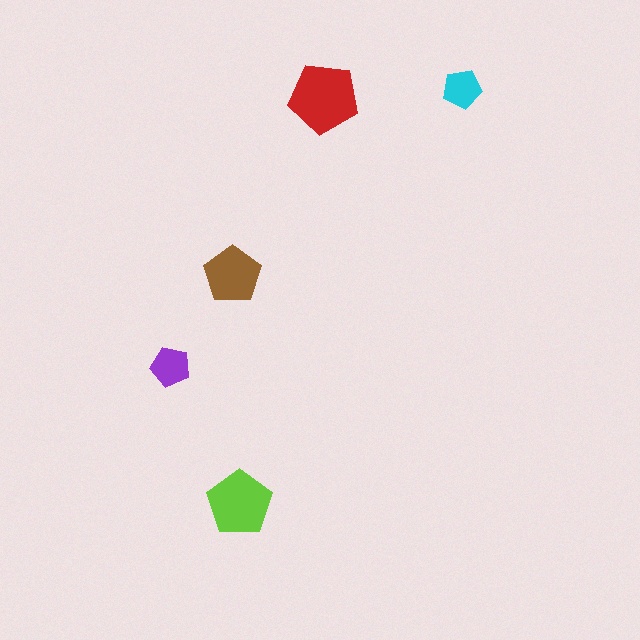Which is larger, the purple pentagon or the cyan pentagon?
The purple one.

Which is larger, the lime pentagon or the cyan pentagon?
The lime one.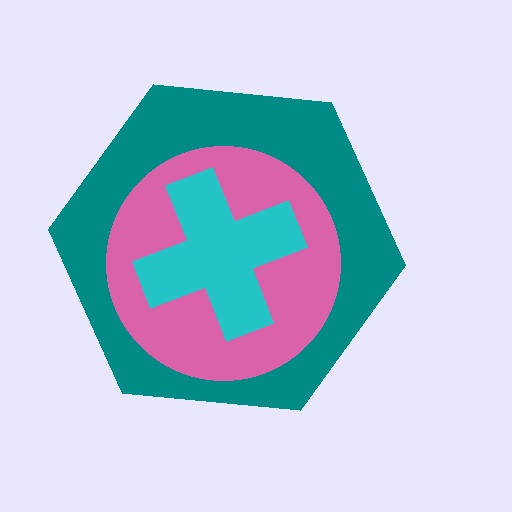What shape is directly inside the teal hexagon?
The pink circle.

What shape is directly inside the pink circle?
The cyan cross.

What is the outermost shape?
The teal hexagon.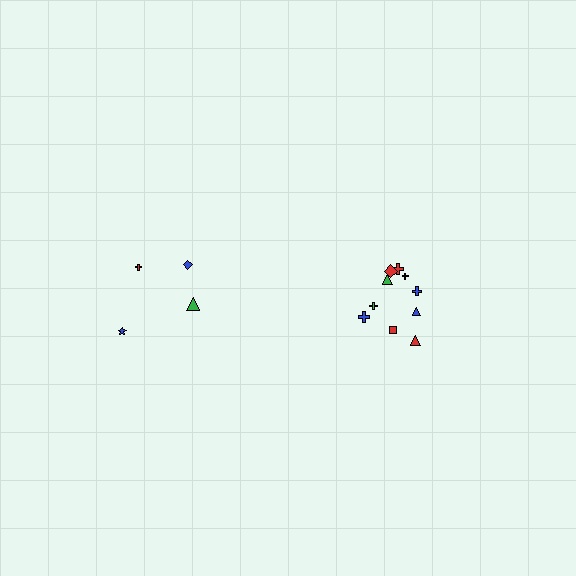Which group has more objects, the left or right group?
The right group.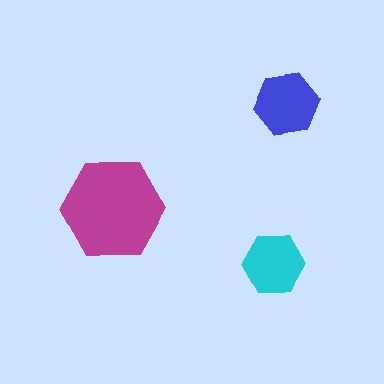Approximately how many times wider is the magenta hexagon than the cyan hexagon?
About 1.5 times wider.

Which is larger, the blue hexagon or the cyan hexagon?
The blue one.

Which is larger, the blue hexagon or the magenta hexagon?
The magenta one.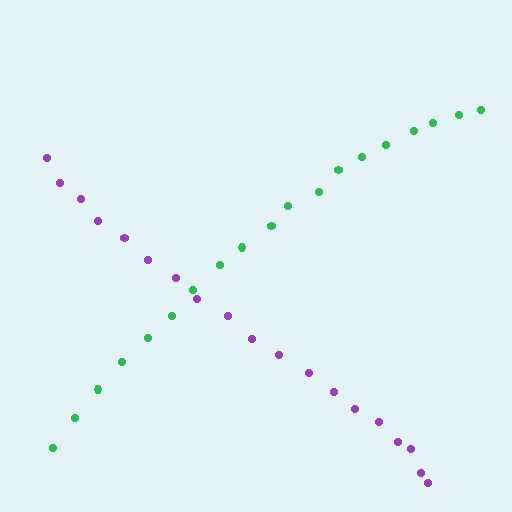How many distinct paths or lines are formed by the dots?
There are 2 distinct paths.